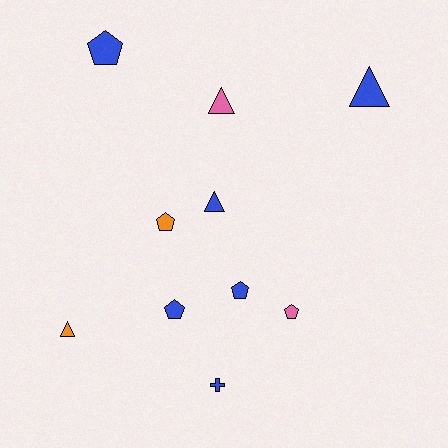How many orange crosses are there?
There are no orange crosses.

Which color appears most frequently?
Blue, with 6 objects.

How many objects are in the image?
There are 10 objects.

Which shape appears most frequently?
Pentagon, with 5 objects.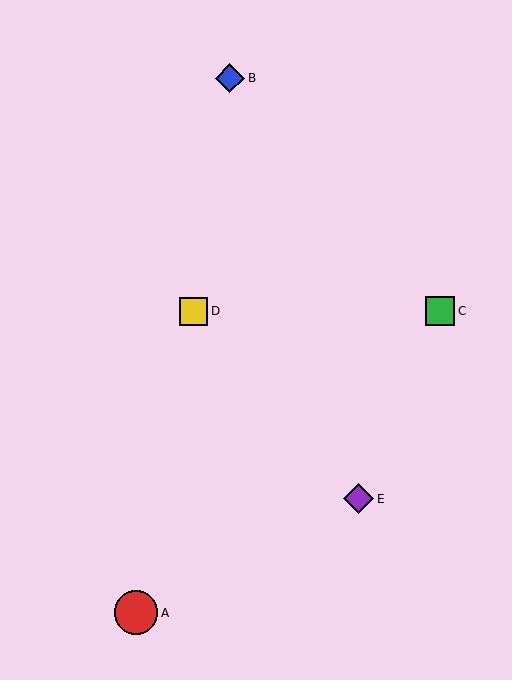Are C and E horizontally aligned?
No, C is at y≈311 and E is at y≈499.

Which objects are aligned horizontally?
Objects C, D are aligned horizontally.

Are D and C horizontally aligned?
Yes, both are at y≈311.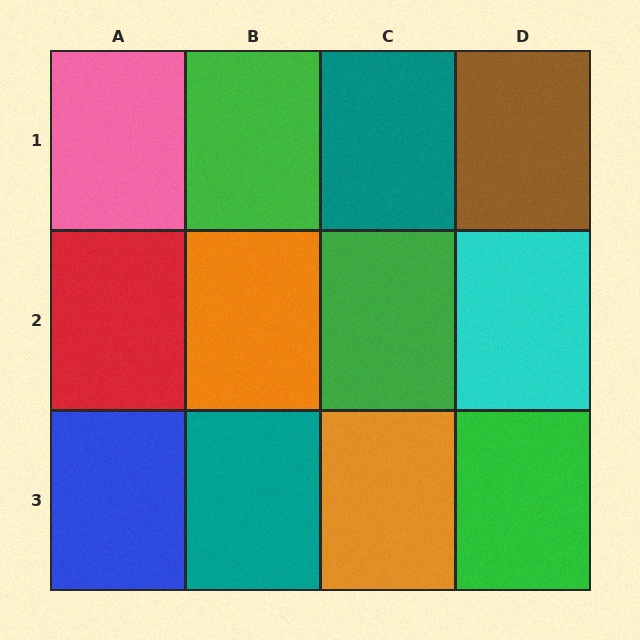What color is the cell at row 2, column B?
Orange.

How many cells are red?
1 cell is red.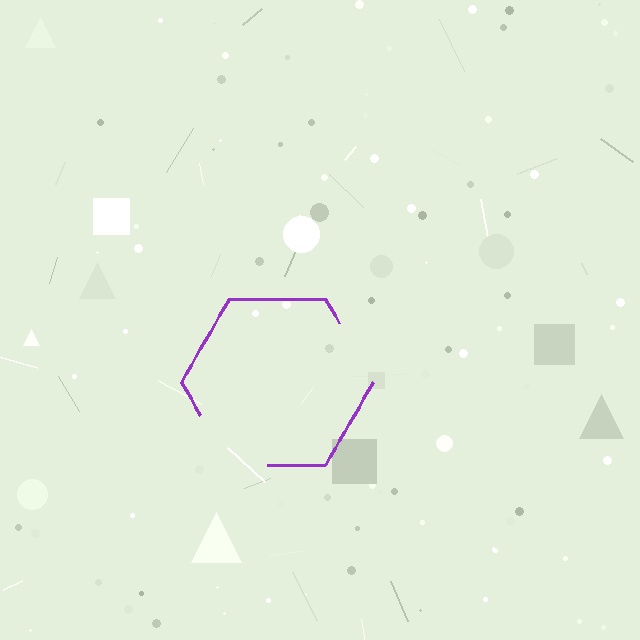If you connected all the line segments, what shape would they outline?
They would outline a hexagon.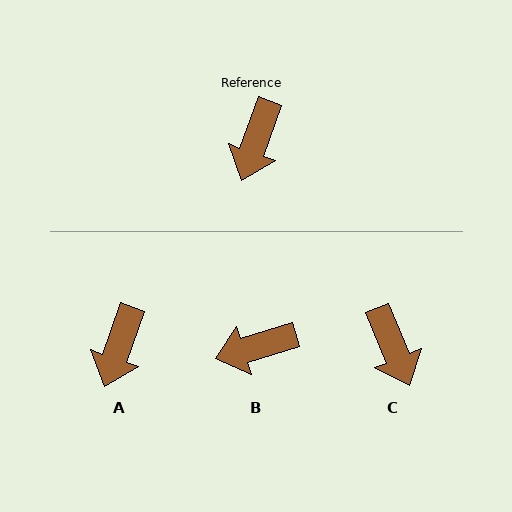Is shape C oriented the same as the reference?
No, it is off by about 42 degrees.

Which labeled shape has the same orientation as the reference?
A.